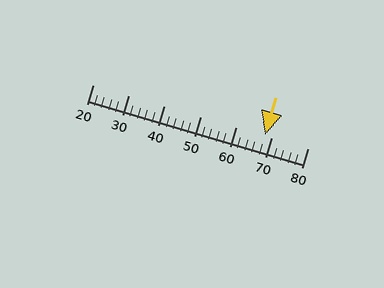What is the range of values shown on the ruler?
The ruler shows values from 20 to 80.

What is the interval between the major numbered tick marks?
The major tick marks are spaced 10 units apart.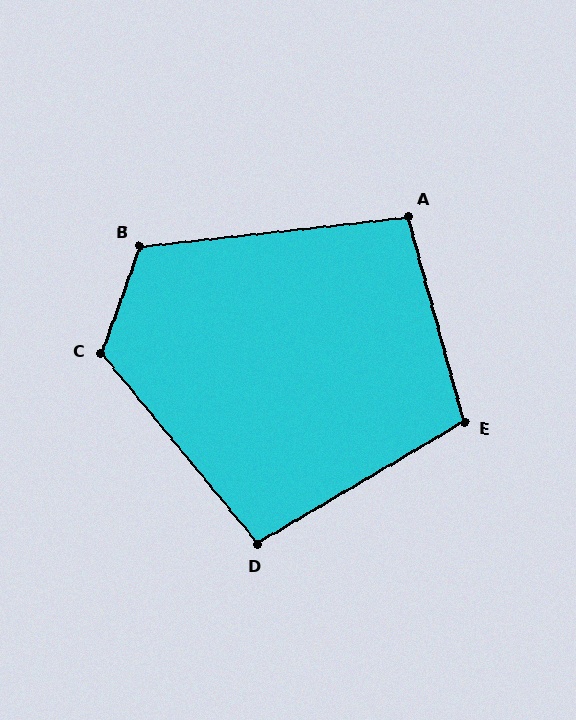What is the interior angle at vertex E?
Approximately 105 degrees (obtuse).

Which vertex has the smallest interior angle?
D, at approximately 99 degrees.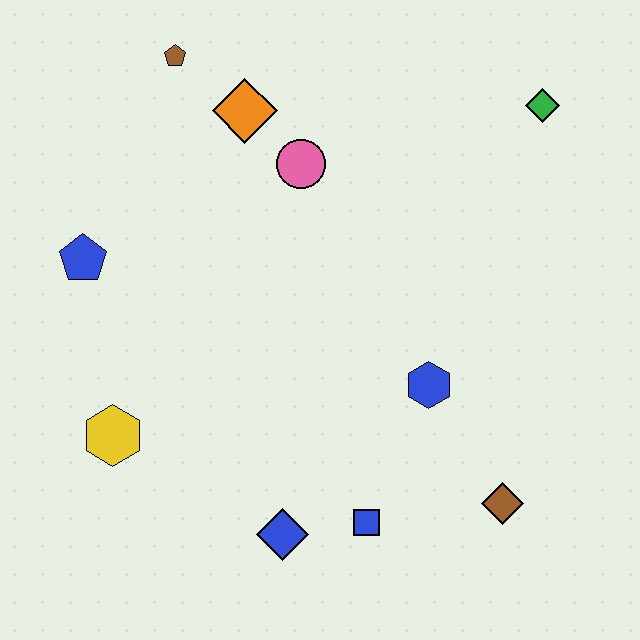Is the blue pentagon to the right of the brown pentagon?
No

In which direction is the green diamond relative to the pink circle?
The green diamond is to the right of the pink circle.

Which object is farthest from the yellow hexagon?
The green diamond is farthest from the yellow hexagon.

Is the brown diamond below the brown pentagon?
Yes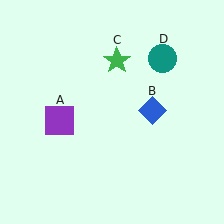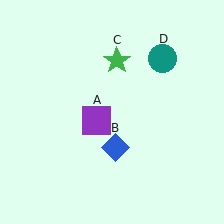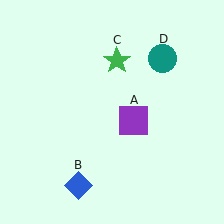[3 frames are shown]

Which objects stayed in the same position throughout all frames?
Green star (object C) and teal circle (object D) remained stationary.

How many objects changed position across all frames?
2 objects changed position: purple square (object A), blue diamond (object B).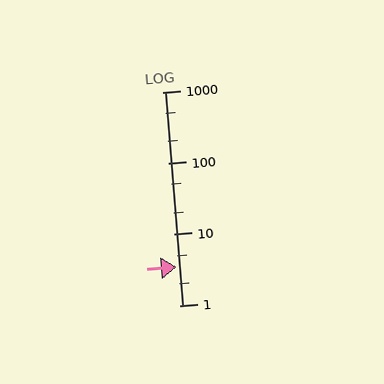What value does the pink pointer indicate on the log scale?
The pointer indicates approximately 3.5.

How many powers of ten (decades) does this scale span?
The scale spans 3 decades, from 1 to 1000.